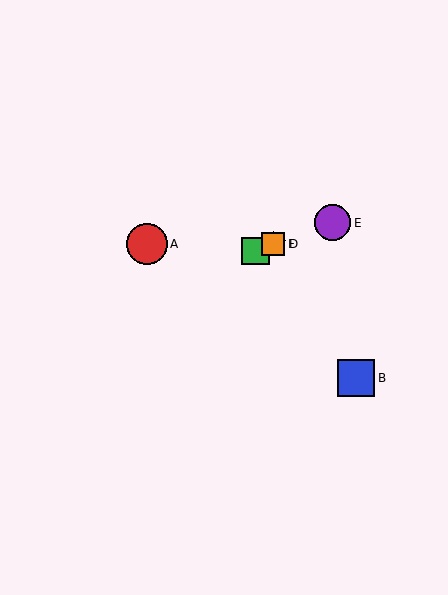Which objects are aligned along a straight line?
Objects C, D, E, F are aligned along a straight line.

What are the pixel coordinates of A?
Object A is at (147, 244).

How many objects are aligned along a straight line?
4 objects (C, D, E, F) are aligned along a straight line.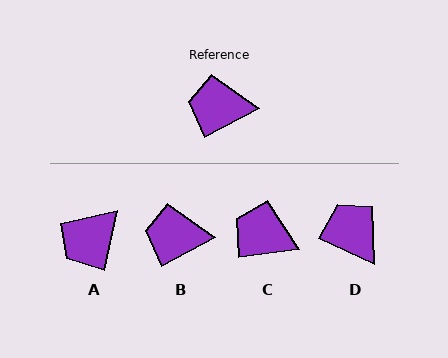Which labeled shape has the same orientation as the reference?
B.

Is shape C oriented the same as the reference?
No, it is off by about 21 degrees.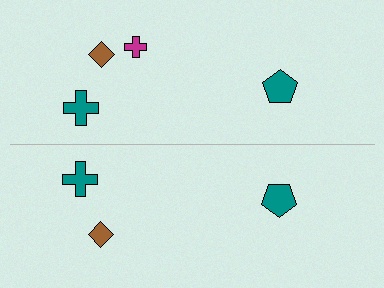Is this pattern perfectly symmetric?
No, the pattern is not perfectly symmetric. A magenta cross is missing from the bottom side.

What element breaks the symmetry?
A magenta cross is missing from the bottom side.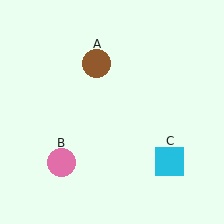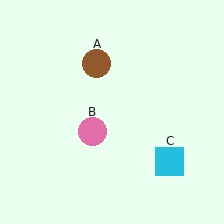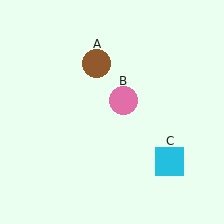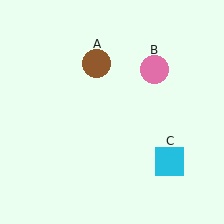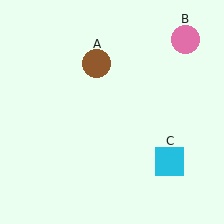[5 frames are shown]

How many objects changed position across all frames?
1 object changed position: pink circle (object B).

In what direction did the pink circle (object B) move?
The pink circle (object B) moved up and to the right.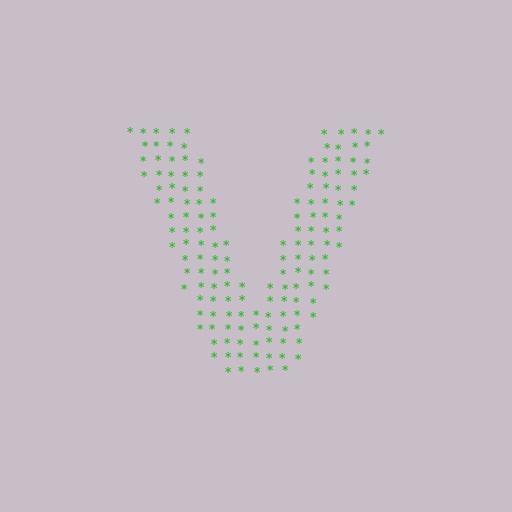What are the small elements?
The small elements are asterisks.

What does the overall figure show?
The overall figure shows the letter V.